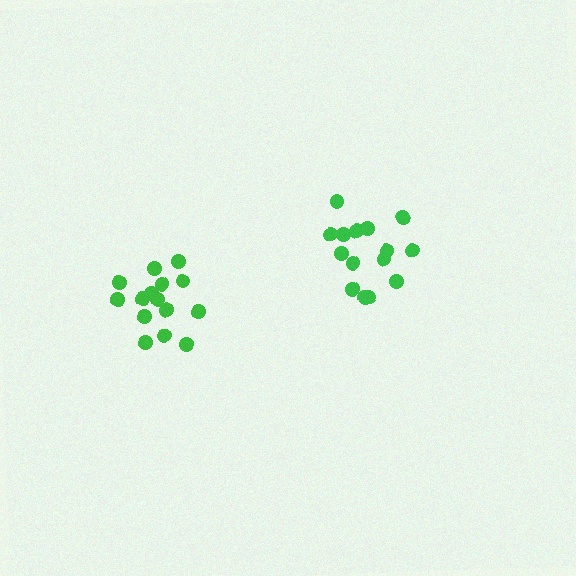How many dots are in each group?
Group 1: 15 dots, Group 2: 15 dots (30 total).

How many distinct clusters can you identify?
There are 2 distinct clusters.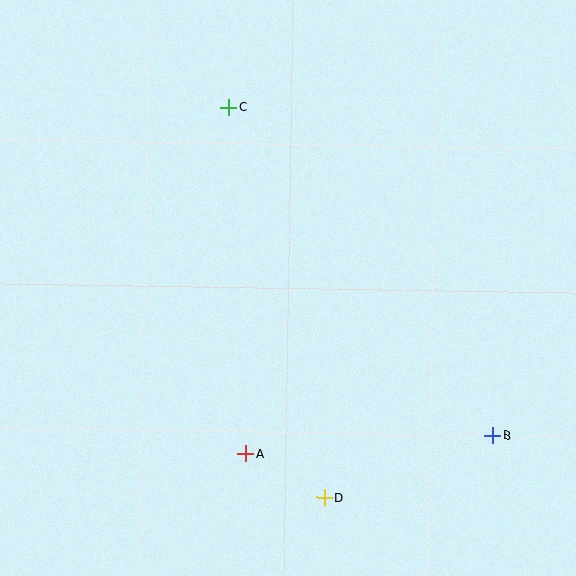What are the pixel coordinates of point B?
Point B is at (492, 436).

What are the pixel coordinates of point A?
Point A is at (246, 454).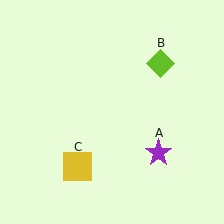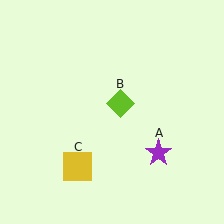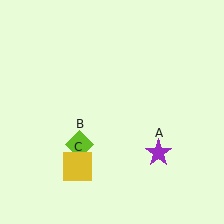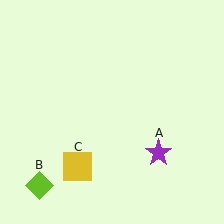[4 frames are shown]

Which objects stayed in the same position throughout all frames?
Purple star (object A) and yellow square (object C) remained stationary.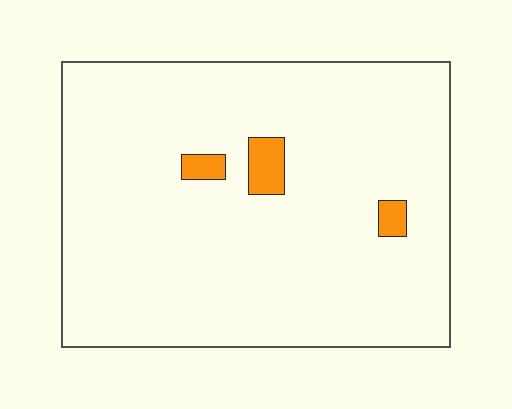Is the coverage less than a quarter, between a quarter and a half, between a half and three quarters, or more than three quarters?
Less than a quarter.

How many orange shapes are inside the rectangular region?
3.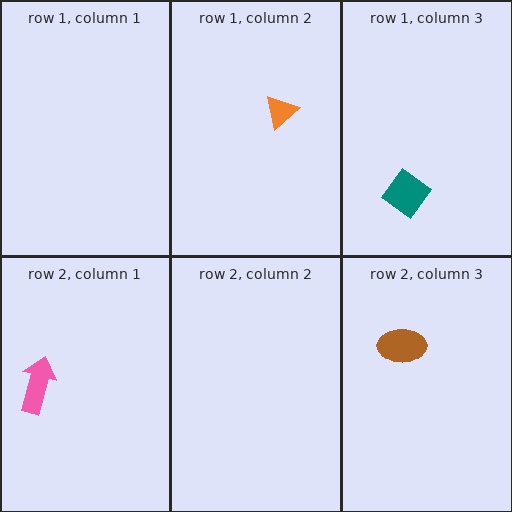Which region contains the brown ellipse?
The row 2, column 3 region.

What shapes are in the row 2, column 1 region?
The pink arrow.